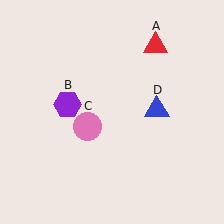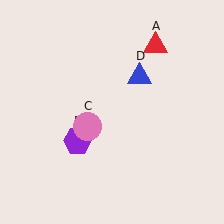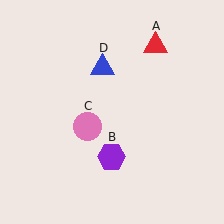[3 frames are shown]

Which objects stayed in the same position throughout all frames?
Red triangle (object A) and pink circle (object C) remained stationary.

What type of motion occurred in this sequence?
The purple hexagon (object B), blue triangle (object D) rotated counterclockwise around the center of the scene.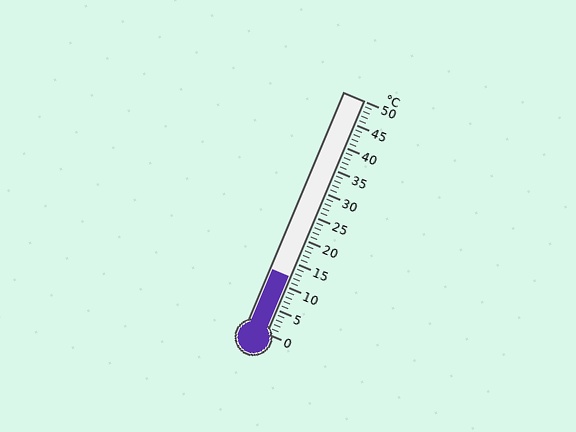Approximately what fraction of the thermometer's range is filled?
The thermometer is filled to approximately 25% of its range.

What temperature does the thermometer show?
The thermometer shows approximately 12°C.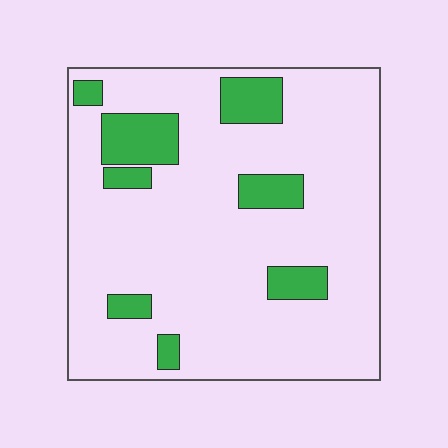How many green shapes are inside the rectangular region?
8.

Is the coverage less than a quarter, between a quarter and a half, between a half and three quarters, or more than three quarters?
Less than a quarter.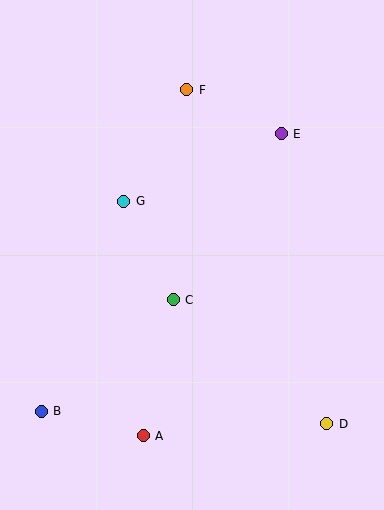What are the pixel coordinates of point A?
Point A is at (143, 436).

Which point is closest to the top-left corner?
Point F is closest to the top-left corner.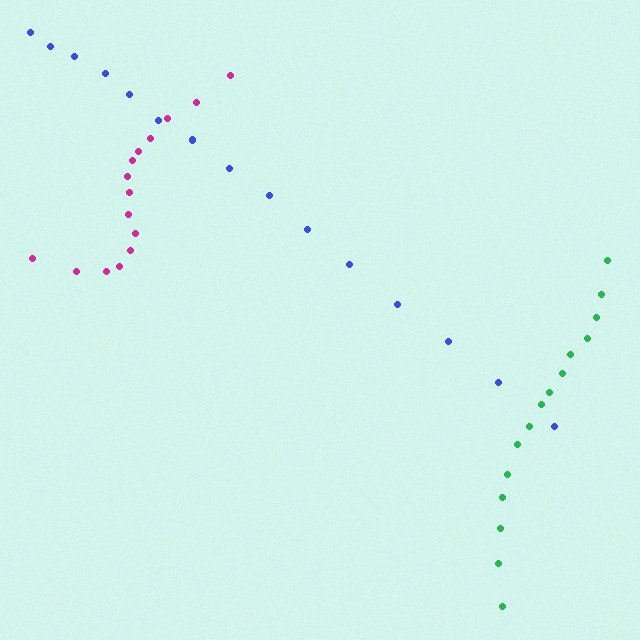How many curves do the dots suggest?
There are 3 distinct paths.